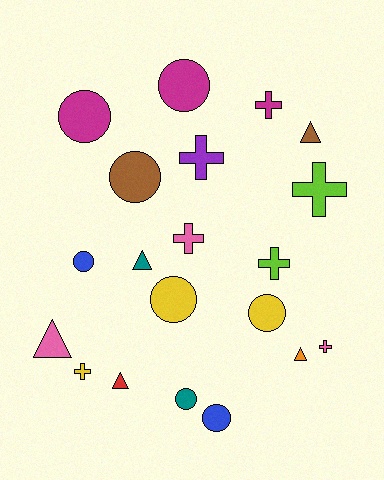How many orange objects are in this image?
There is 1 orange object.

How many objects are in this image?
There are 20 objects.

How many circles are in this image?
There are 8 circles.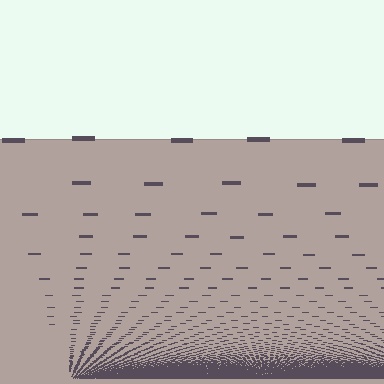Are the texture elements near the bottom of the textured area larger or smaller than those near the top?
Smaller. The gradient is inverted — elements near the bottom are smaller and denser.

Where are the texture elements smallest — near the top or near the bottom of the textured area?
Near the bottom.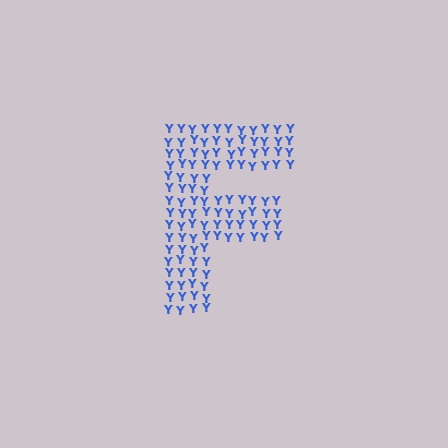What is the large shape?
The large shape is the letter F.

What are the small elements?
The small elements are letter Y's.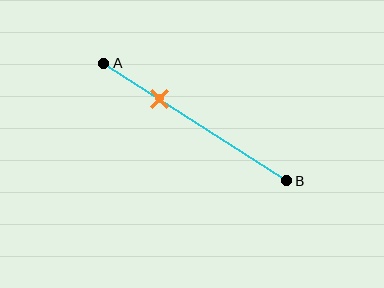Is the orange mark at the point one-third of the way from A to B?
Yes, the mark is approximately at the one-third point.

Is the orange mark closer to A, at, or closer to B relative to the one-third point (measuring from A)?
The orange mark is approximately at the one-third point of segment AB.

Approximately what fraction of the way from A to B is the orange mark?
The orange mark is approximately 30% of the way from A to B.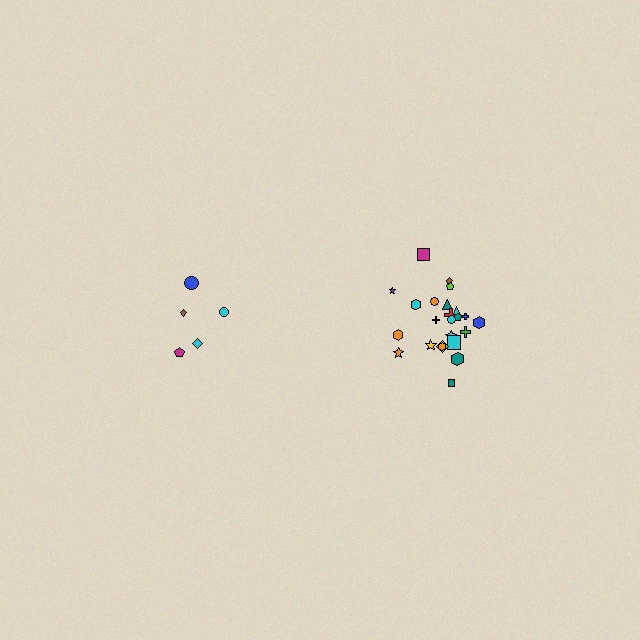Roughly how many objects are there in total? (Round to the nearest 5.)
Roughly 30 objects in total.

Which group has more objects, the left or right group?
The right group.